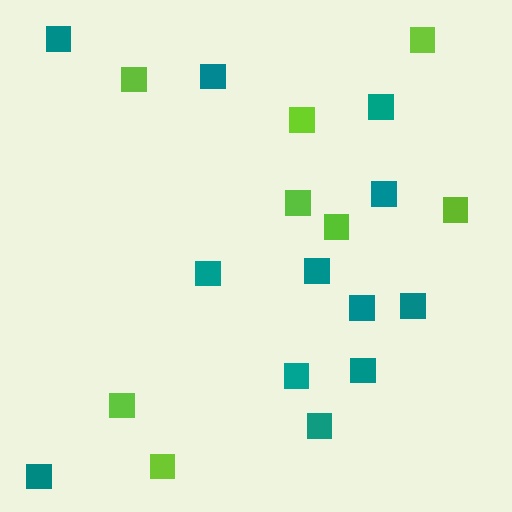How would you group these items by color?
There are 2 groups: one group of teal squares (12) and one group of lime squares (8).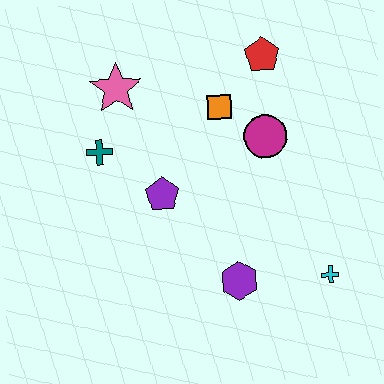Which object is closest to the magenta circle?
The orange square is closest to the magenta circle.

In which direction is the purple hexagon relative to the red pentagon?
The purple hexagon is below the red pentagon.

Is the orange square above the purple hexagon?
Yes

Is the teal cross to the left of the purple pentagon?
Yes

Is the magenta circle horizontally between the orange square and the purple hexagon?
No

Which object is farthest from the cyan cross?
The pink star is farthest from the cyan cross.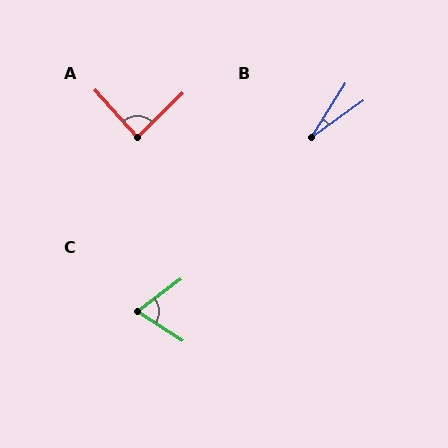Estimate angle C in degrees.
Approximately 70 degrees.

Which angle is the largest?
A, at approximately 88 degrees.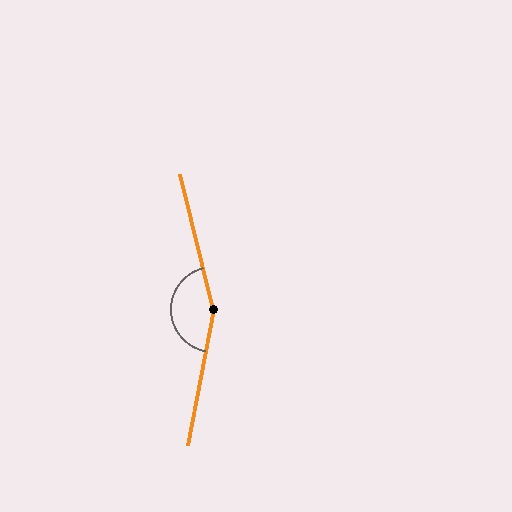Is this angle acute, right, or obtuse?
It is obtuse.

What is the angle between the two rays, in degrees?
Approximately 155 degrees.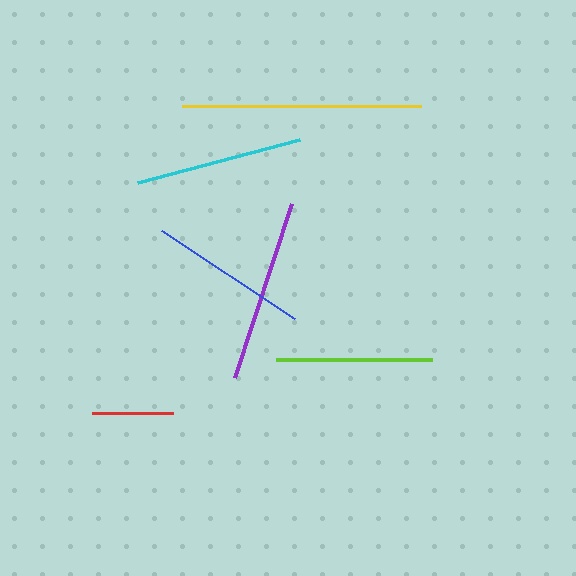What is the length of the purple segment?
The purple segment is approximately 183 pixels long.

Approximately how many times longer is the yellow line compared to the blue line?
The yellow line is approximately 1.5 times the length of the blue line.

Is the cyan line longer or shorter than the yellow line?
The yellow line is longer than the cyan line.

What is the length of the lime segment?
The lime segment is approximately 156 pixels long.